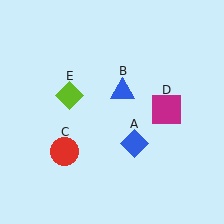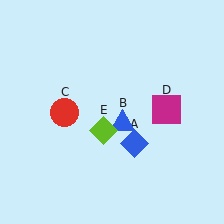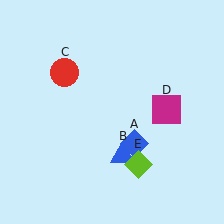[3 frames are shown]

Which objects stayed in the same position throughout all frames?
Blue diamond (object A) and magenta square (object D) remained stationary.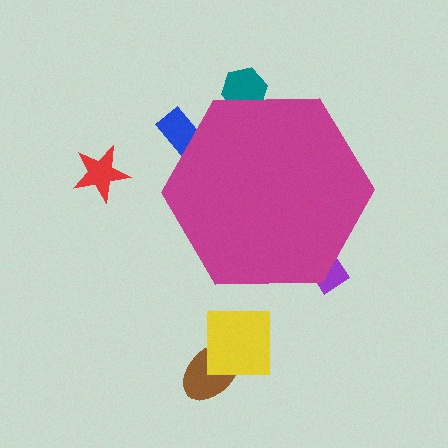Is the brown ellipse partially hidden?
No, the brown ellipse is fully visible.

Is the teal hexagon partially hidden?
Yes, the teal hexagon is partially hidden behind the magenta hexagon.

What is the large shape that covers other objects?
A magenta hexagon.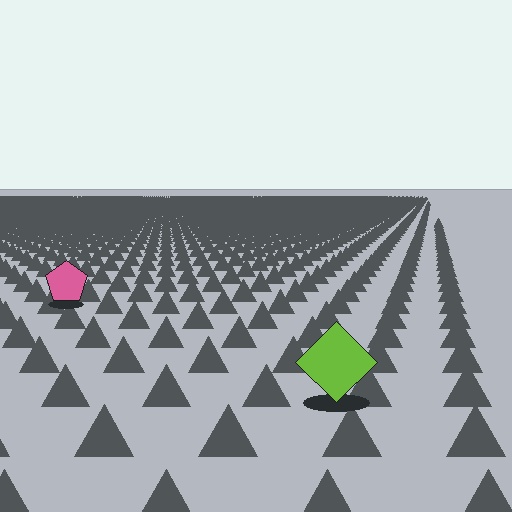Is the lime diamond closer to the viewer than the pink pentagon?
Yes. The lime diamond is closer — you can tell from the texture gradient: the ground texture is coarser near it.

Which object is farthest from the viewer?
The pink pentagon is farthest from the viewer. It appears smaller and the ground texture around it is denser.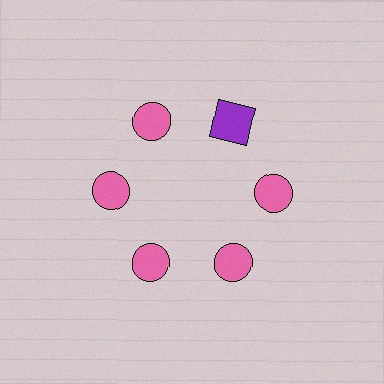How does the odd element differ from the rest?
It differs in both color (purple instead of pink) and shape (square instead of circle).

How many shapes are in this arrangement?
There are 6 shapes arranged in a ring pattern.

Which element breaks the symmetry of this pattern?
The purple square at roughly the 1 o'clock position breaks the symmetry. All other shapes are pink circles.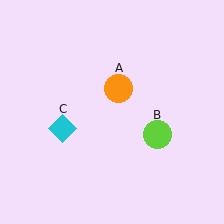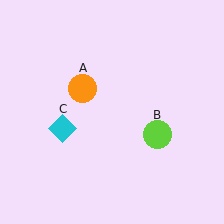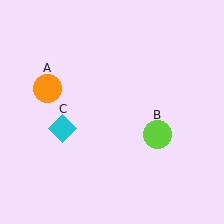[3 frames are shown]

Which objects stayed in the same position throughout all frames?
Lime circle (object B) and cyan diamond (object C) remained stationary.